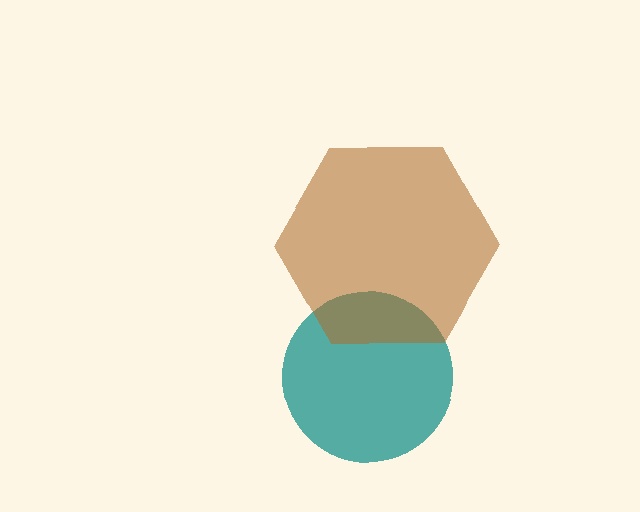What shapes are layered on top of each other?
The layered shapes are: a teal circle, a brown hexagon.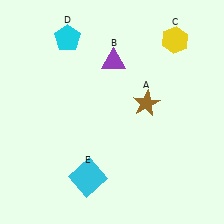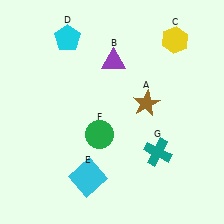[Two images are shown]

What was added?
A green circle (F), a teal cross (G) were added in Image 2.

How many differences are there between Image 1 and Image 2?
There are 2 differences between the two images.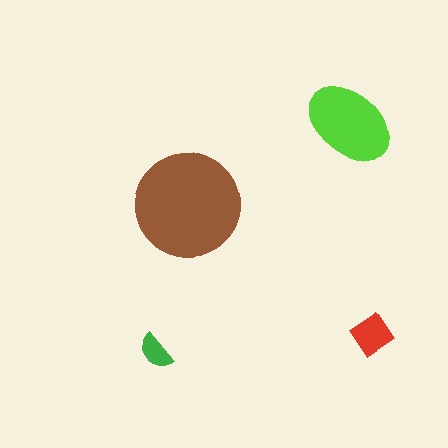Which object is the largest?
The brown circle.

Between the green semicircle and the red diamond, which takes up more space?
The red diamond.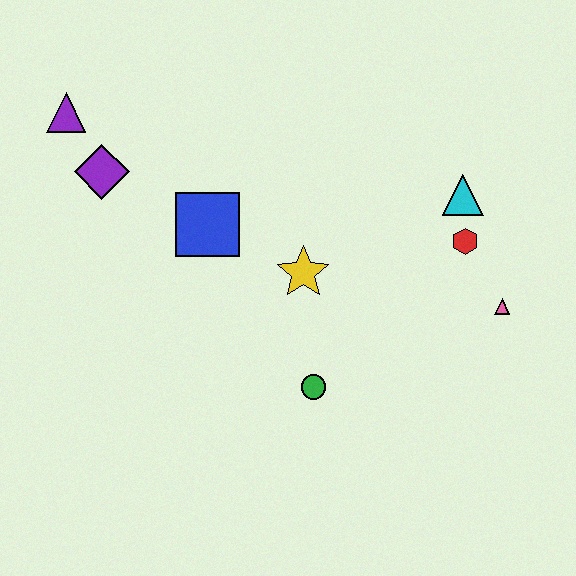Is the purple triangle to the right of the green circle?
No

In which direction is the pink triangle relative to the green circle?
The pink triangle is to the right of the green circle.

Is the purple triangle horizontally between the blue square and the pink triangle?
No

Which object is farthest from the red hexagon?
The purple triangle is farthest from the red hexagon.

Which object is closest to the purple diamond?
The purple triangle is closest to the purple diamond.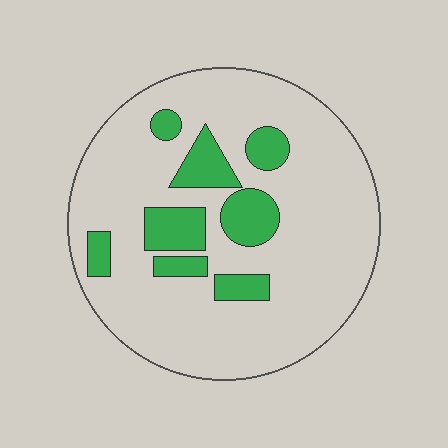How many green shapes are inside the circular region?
8.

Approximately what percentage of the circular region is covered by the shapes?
Approximately 20%.